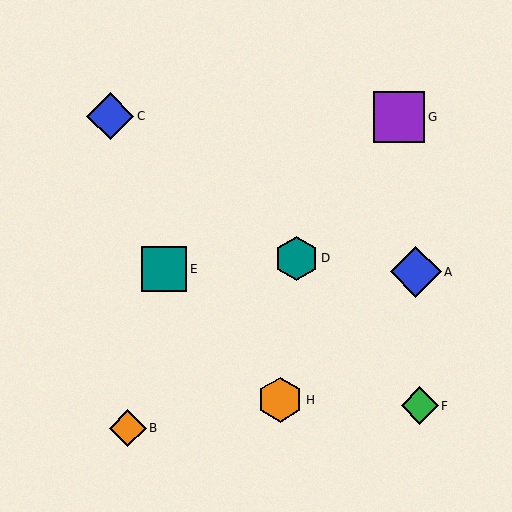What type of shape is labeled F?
Shape F is a green diamond.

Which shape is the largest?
The blue diamond (labeled A) is the largest.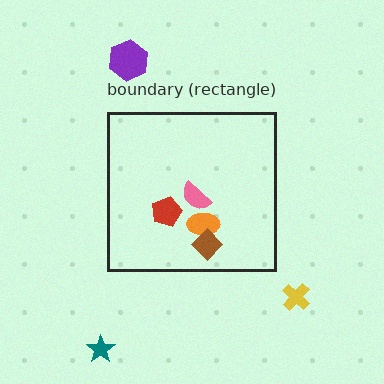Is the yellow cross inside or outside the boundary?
Outside.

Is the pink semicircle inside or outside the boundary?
Inside.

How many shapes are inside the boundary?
4 inside, 3 outside.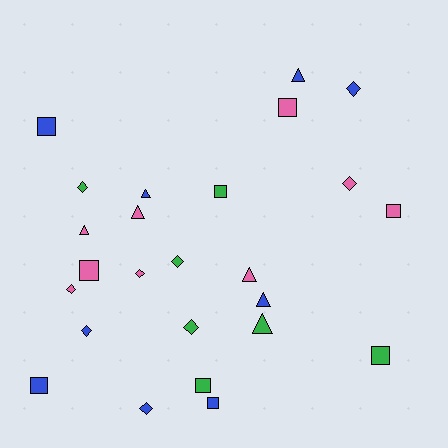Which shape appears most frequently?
Square, with 9 objects.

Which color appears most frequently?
Pink, with 9 objects.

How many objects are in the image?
There are 25 objects.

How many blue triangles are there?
There are 3 blue triangles.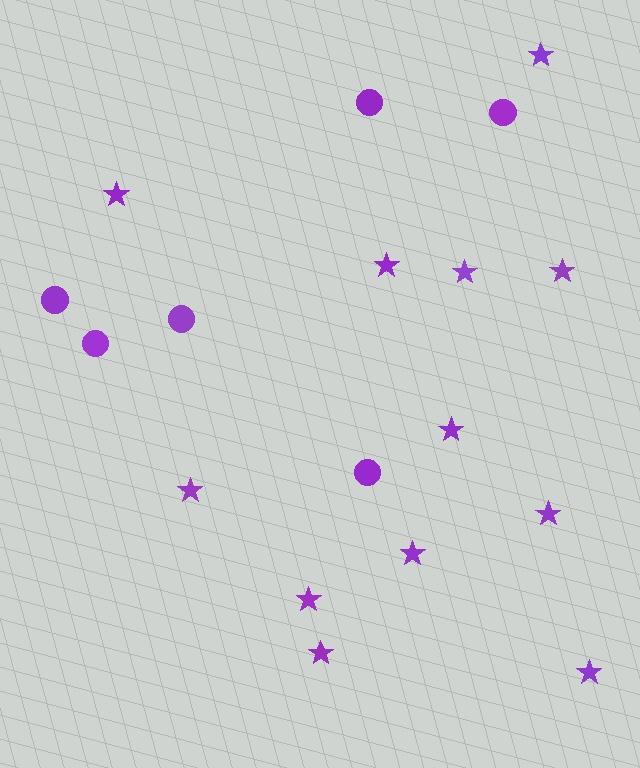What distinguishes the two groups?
There are 2 groups: one group of circles (6) and one group of stars (12).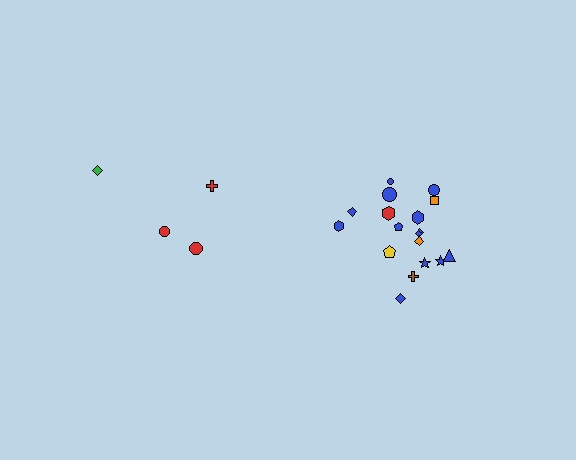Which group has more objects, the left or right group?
The right group.